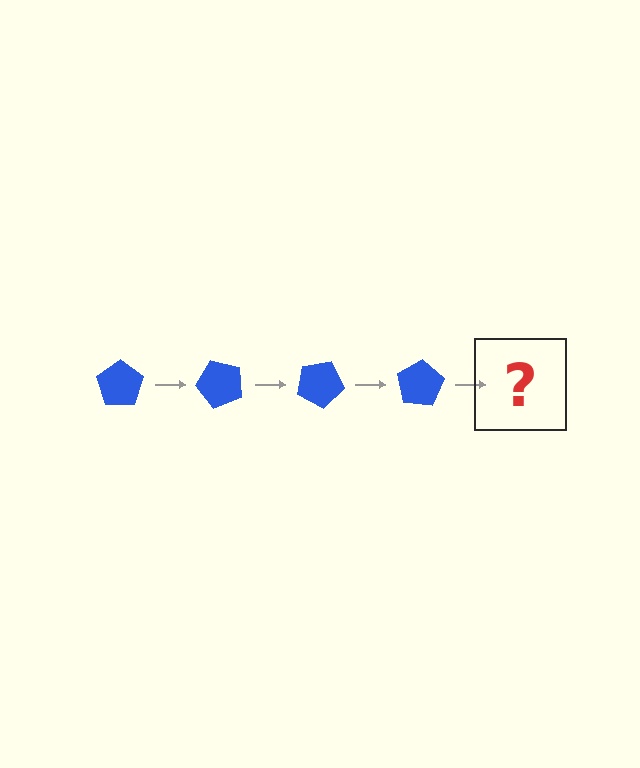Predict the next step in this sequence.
The next step is a blue pentagon rotated 200 degrees.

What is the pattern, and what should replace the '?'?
The pattern is that the pentagon rotates 50 degrees each step. The '?' should be a blue pentagon rotated 200 degrees.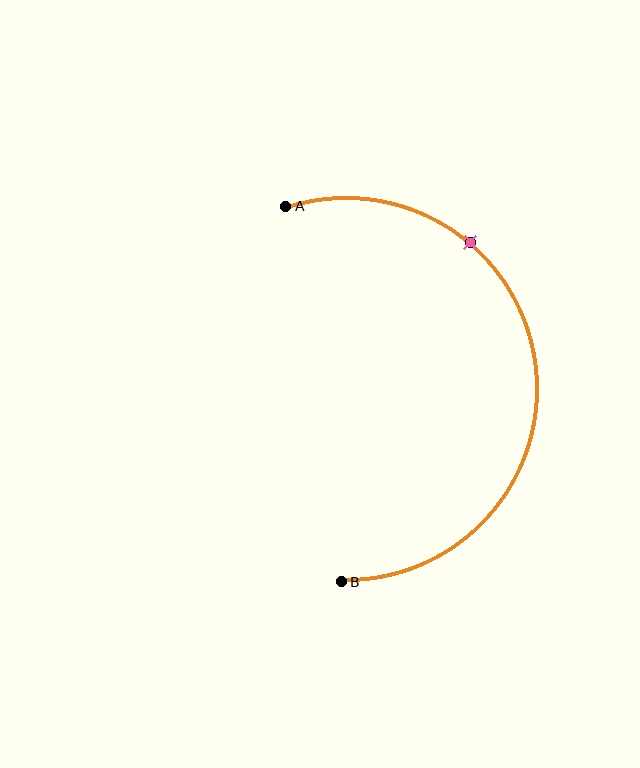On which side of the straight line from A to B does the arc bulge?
The arc bulges to the right of the straight line connecting A and B.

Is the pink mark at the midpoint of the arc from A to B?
No. The pink mark lies on the arc but is closer to endpoint A. The arc midpoint would be at the point on the curve equidistant along the arc from both A and B.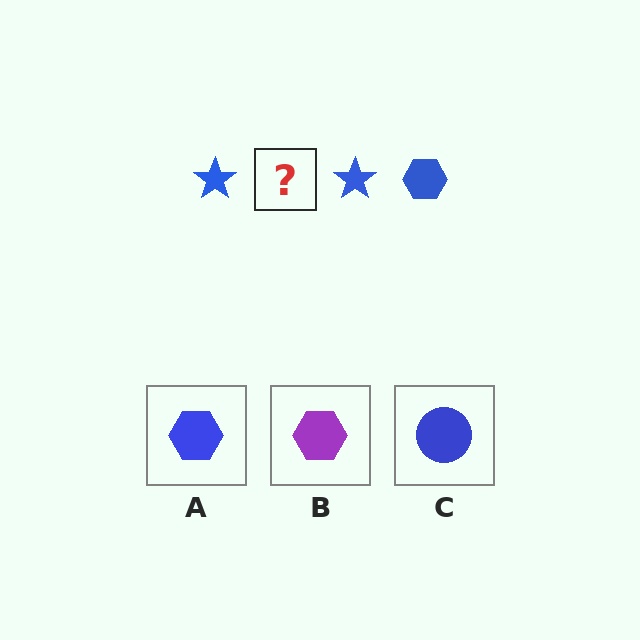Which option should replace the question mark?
Option A.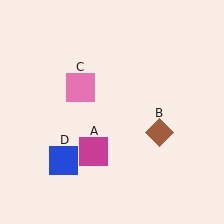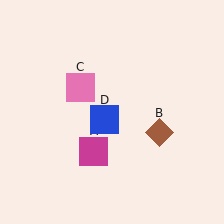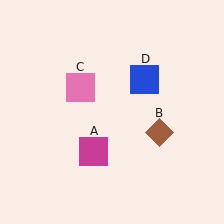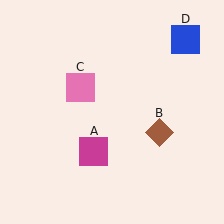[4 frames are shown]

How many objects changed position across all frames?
1 object changed position: blue square (object D).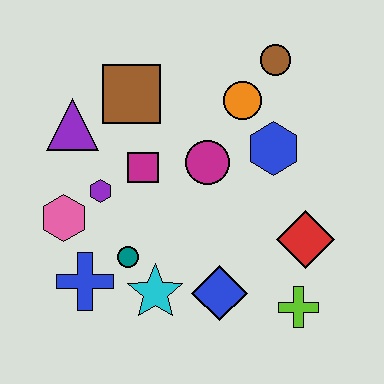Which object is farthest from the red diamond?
The purple triangle is farthest from the red diamond.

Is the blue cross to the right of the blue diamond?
No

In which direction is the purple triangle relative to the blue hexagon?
The purple triangle is to the left of the blue hexagon.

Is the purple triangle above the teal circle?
Yes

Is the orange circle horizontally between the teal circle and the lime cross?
Yes